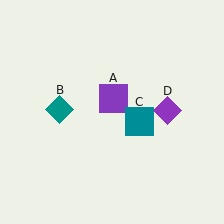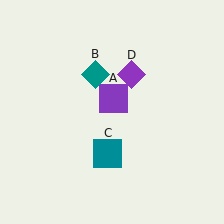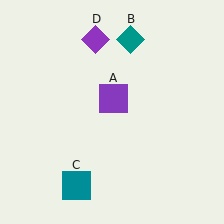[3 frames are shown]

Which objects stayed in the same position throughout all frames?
Purple square (object A) remained stationary.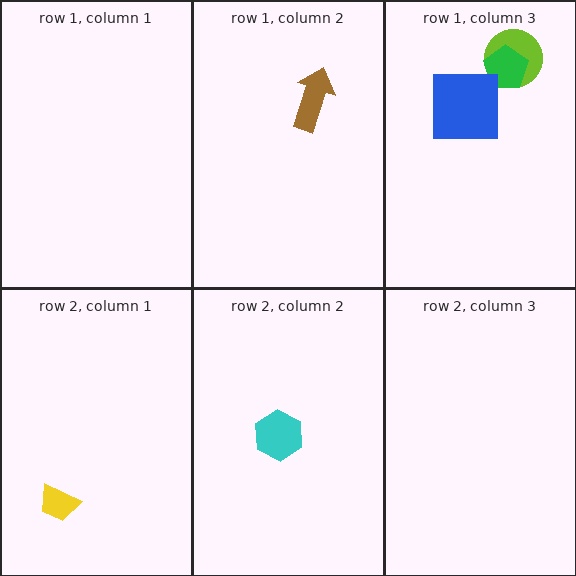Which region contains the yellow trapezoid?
The row 2, column 1 region.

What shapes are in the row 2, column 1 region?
The yellow trapezoid.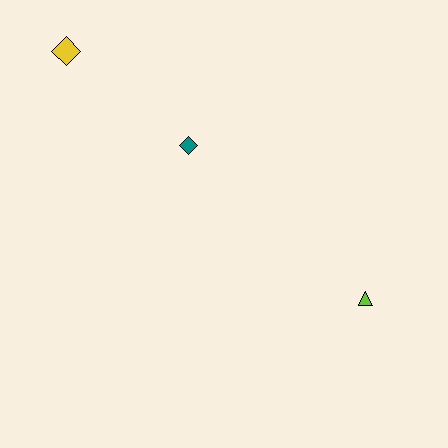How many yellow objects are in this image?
There is 1 yellow object.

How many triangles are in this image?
There is 1 triangle.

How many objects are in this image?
There are 3 objects.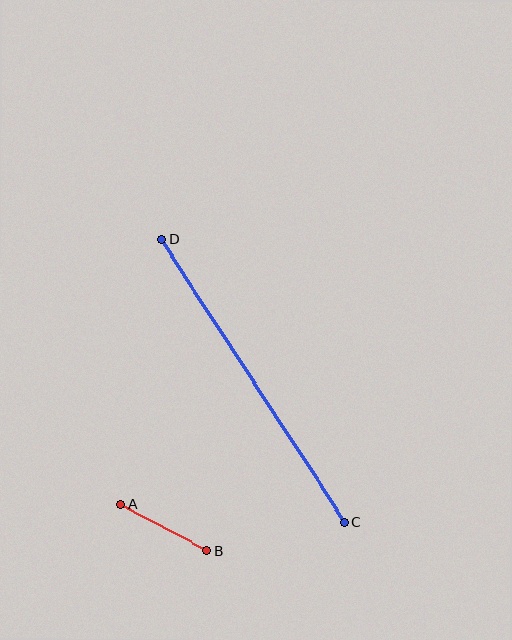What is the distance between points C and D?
The distance is approximately 337 pixels.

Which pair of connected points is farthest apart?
Points C and D are farthest apart.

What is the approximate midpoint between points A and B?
The midpoint is at approximately (164, 527) pixels.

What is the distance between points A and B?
The distance is approximately 98 pixels.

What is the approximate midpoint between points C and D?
The midpoint is at approximately (253, 381) pixels.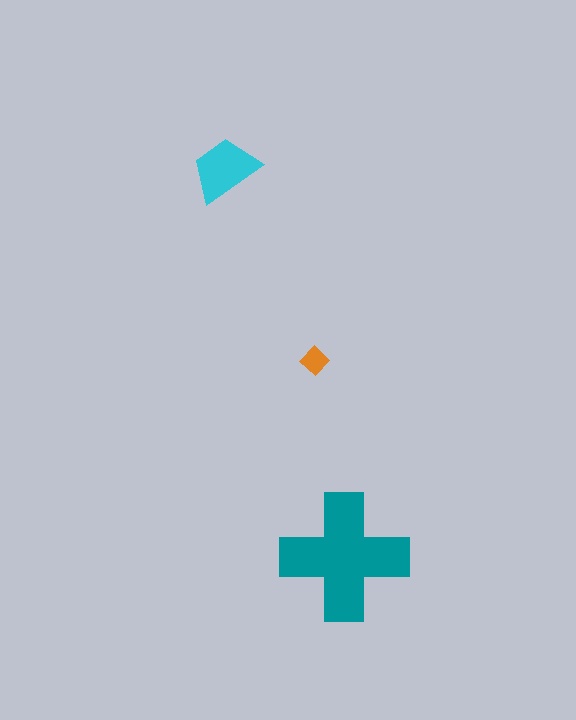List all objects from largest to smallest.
The teal cross, the cyan trapezoid, the orange diamond.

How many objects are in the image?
There are 3 objects in the image.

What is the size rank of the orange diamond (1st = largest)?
3rd.